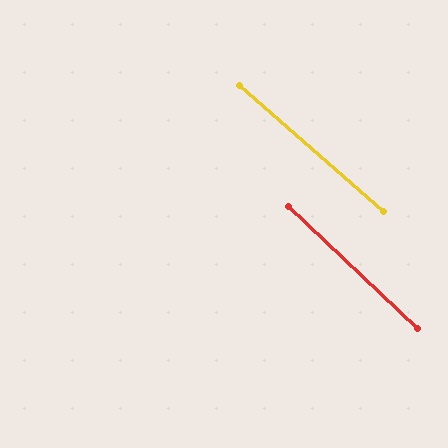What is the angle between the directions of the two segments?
Approximately 2 degrees.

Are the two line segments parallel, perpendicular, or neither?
Parallel — their directions differ by only 1.8°.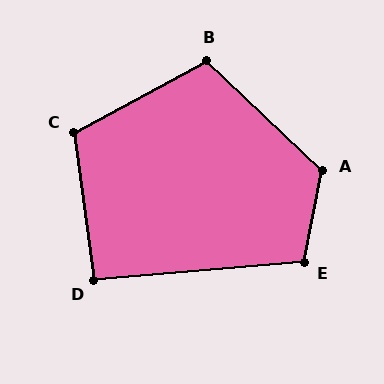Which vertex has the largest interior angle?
A, at approximately 122 degrees.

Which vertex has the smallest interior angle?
D, at approximately 93 degrees.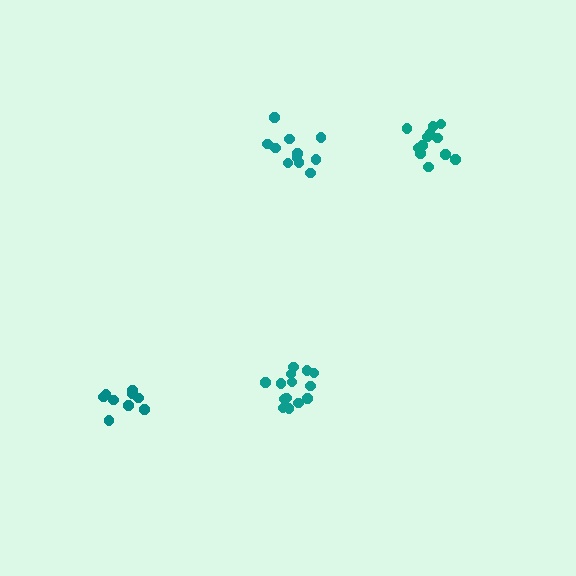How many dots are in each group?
Group 1: 11 dots, Group 2: 14 dots, Group 3: 11 dots, Group 4: 12 dots (48 total).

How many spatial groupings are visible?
There are 4 spatial groupings.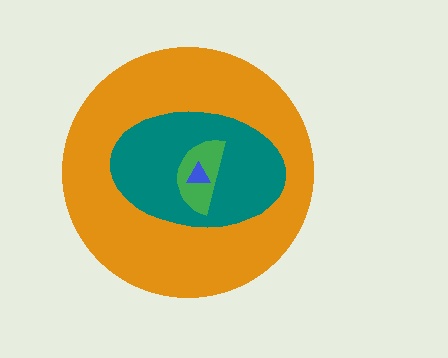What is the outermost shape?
The orange circle.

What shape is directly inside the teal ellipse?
The green semicircle.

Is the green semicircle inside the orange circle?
Yes.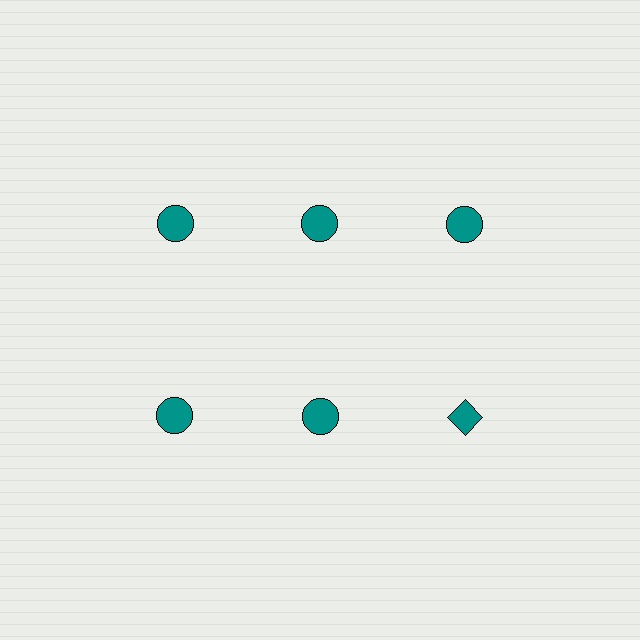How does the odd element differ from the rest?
It has a different shape: diamond instead of circle.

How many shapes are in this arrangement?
There are 6 shapes arranged in a grid pattern.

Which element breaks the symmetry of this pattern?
The teal diamond in the second row, center column breaks the symmetry. All other shapes are teal circles.